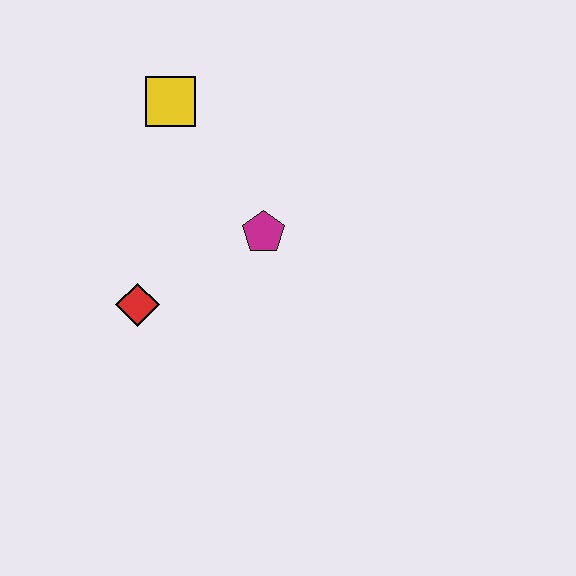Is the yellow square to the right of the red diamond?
Yes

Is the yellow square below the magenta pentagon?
No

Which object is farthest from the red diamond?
The yellow square is farthest from the red diamond.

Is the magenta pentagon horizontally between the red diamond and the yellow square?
No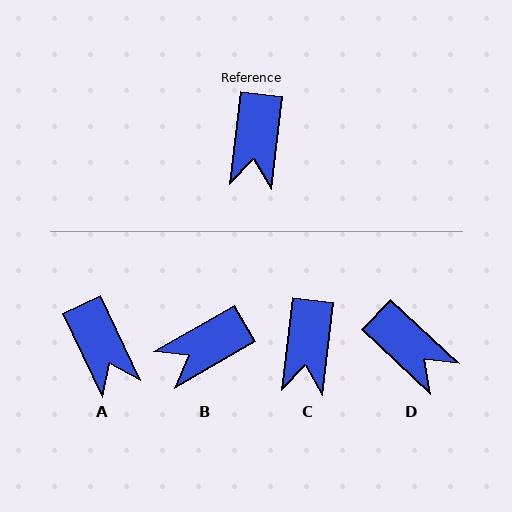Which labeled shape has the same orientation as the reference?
C.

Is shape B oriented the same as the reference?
No, it is off by about 53 degrees.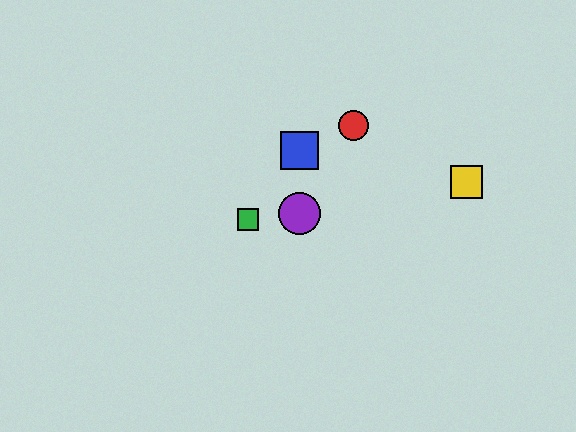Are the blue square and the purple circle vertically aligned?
Yes, both are at x≈300.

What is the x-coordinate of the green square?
The green square is at x≈248.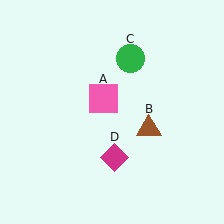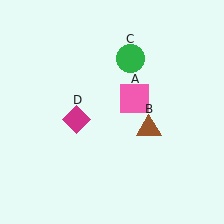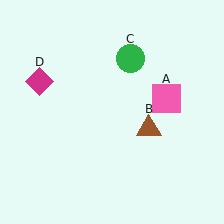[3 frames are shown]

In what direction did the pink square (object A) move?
The pink square (object A) moved right.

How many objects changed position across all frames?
2 objects changed position: pink square (object A), magenta diamond (object D).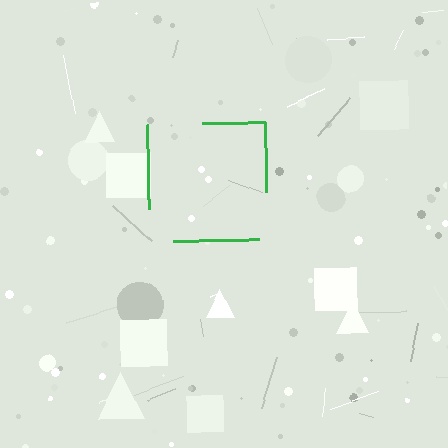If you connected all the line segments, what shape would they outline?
They would outline a square.